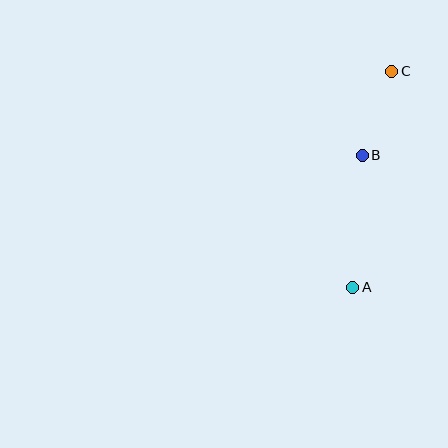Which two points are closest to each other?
Points B and C are closest to each other.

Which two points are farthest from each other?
Points A and C are farthest from each other.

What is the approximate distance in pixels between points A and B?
The distance between A and B is approximately 132 pixels.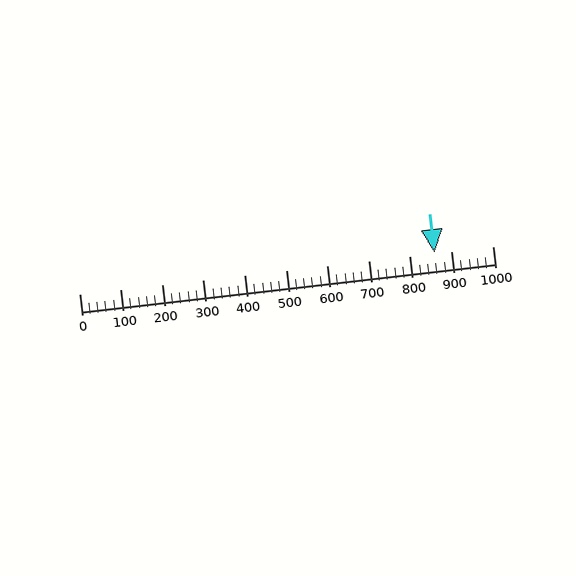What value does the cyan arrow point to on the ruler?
The cyan arrow points to approximately 860.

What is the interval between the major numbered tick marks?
The major tick marks are spaced 100 units apart.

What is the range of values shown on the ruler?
The ruler shows values from 0 to 1000.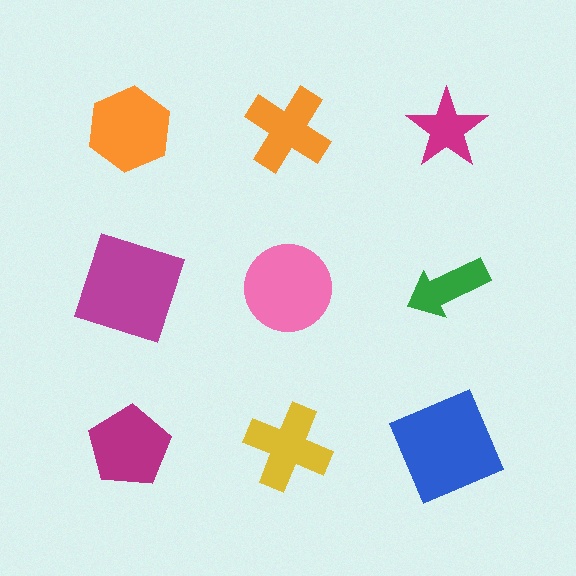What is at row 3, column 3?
A blue square.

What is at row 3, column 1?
A magenta pentagon.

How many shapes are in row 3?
3 shapes.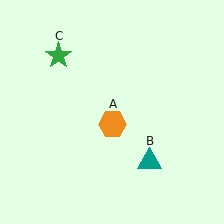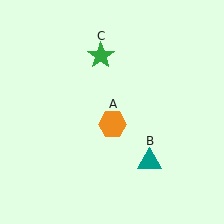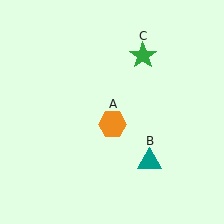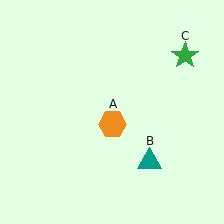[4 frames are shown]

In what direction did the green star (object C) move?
The green star (object C) moved right.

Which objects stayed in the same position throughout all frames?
Orange hexagon (object A) and teal triangle (object B) remained stationary.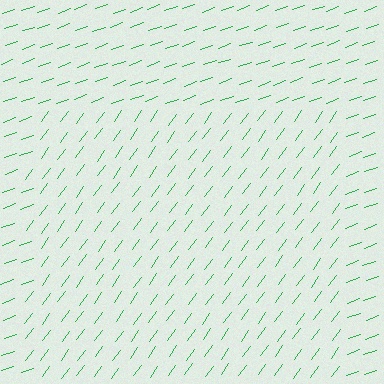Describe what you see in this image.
The image is filled with small green line segments. A rectangle region in the image has lines oriented differently from the surrounding lines, creating a visible texture boundary.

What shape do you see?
I see a rectangle.